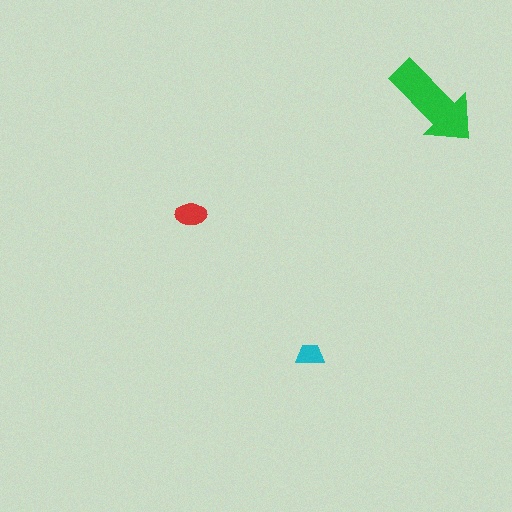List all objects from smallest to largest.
The cyan trapezoid, the red ellipse, the green arrow.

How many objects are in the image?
There are 3 objects in the image.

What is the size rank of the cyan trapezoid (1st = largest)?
3rd.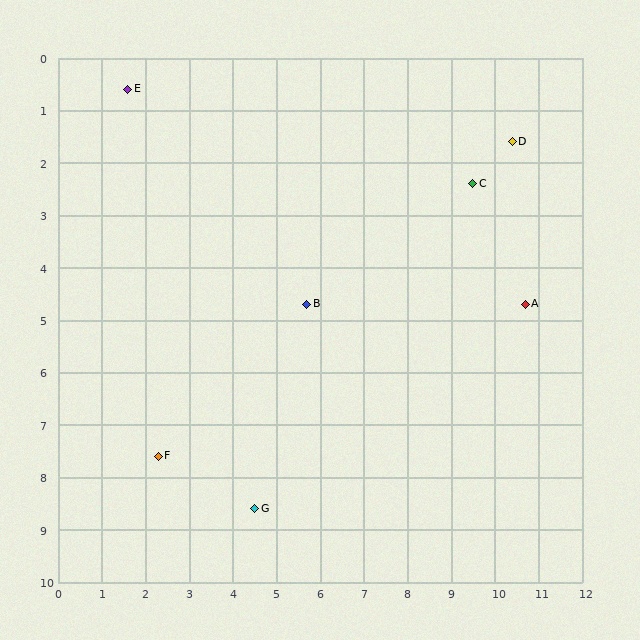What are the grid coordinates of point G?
Point G is at approximately (4.5, 8.6).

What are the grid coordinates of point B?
Point B is at approximately (5.7, 4.7).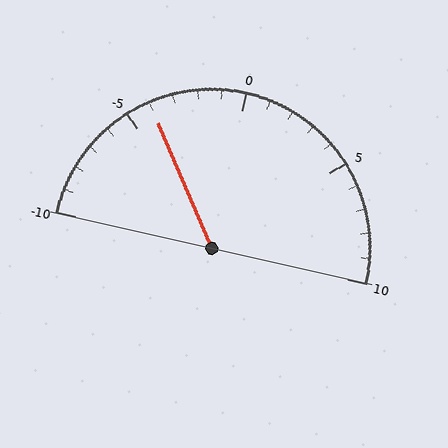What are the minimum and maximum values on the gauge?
The gauge ranges from -10 to 10.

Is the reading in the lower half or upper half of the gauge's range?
The reading is in the lower half of the range (-10 to 10).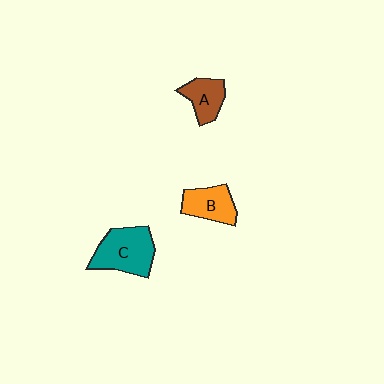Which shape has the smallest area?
Shape A (brown).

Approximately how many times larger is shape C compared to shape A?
Approximately 1.7 times.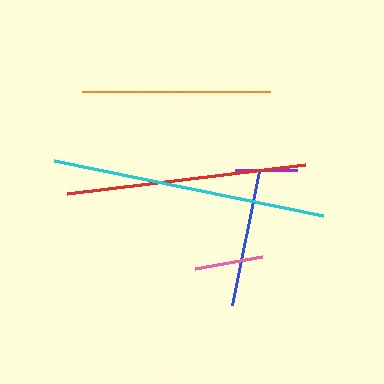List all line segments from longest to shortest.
From longest to shortest: cyan, red, orange, blue, pink, purple.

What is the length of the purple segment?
The purple segment is approximately 62 pixels long.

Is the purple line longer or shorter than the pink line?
The pink line is longer than the purple line.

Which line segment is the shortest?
The purple line is the shortest at approximately 62 pixels.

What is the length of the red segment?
The red segment is approximately 239 pixels long.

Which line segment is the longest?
The cyan line is the longest at approximately 275 pixels.